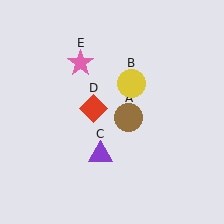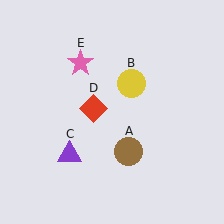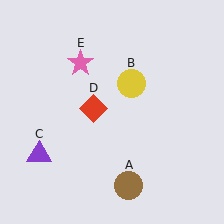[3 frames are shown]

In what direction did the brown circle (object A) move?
The brown circle (object A) moved down.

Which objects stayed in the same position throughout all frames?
Yellow circle (object B) and red diamond (object D) and pink star (object E) remained stationary.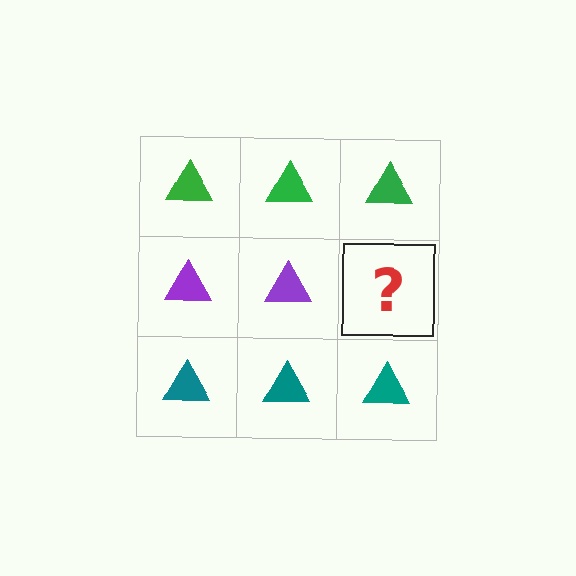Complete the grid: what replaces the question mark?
The question mark should be replaced with a purple triangle.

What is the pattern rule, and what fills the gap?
The rule is that each row has a consistent color. The gap should be filled with a purple triangle.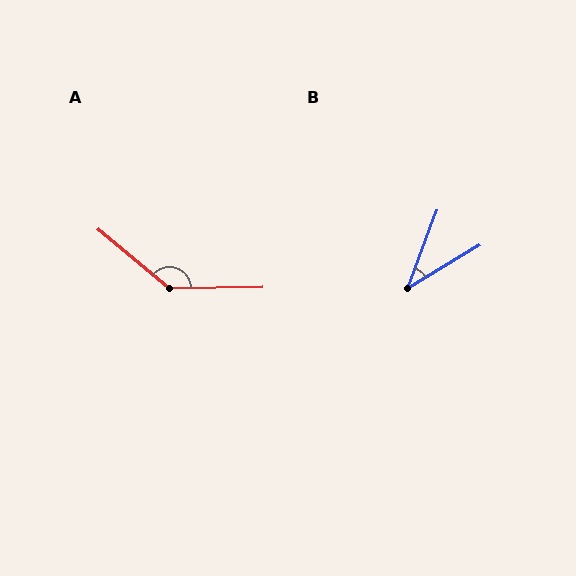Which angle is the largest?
A, at approximately 139 degrees.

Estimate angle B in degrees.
Approximately 38 degrees.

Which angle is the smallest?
B, at approximately 38 degrees.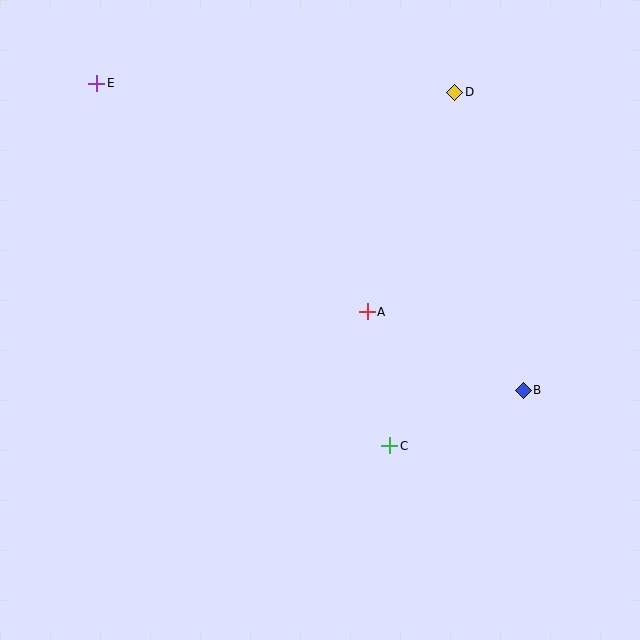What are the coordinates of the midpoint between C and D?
The midpoint between C and D is at (422, 269).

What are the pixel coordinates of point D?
Point D is at (455, 92).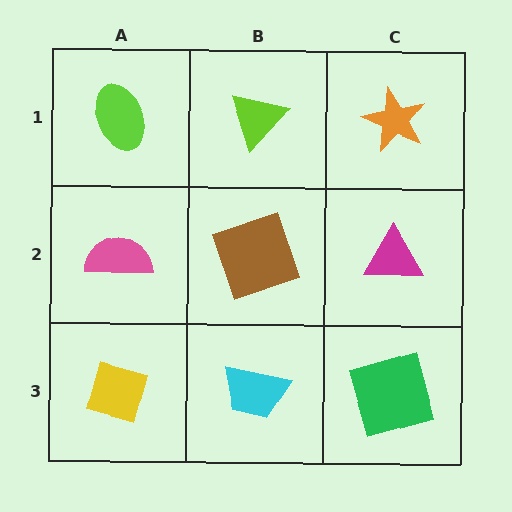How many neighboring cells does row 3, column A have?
2.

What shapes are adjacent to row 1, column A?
A pink semicircle (row 2, column A), a lime triangle (row 1, column B).